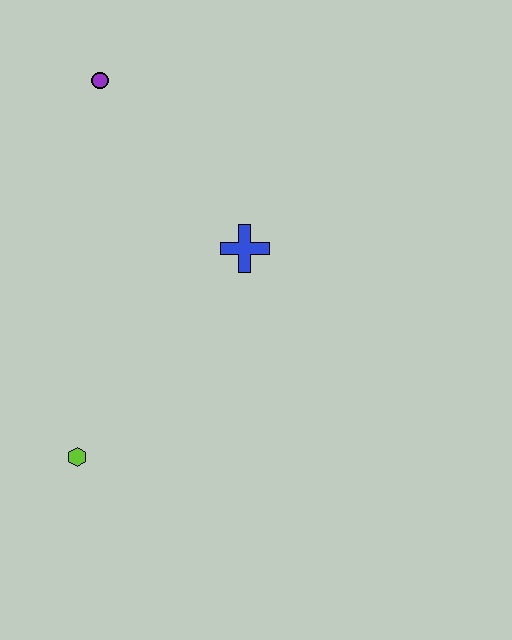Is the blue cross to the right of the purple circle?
Yes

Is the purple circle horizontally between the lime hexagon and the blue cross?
Yes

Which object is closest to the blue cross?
The purple circle is closest to the blue cross.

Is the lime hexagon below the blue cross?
Yes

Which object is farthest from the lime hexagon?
The purple circle is farthest from the lime hexagon.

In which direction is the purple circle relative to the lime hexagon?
The purple circle is above the lime hexagon.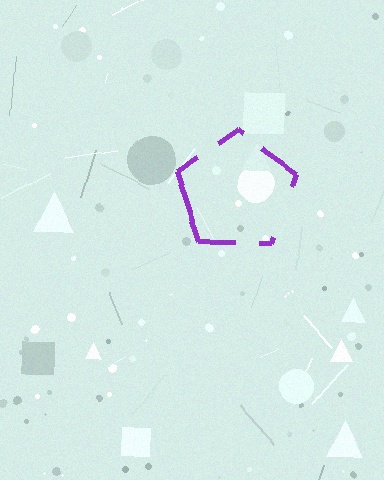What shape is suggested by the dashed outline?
The dashed outline suggests a pentagon.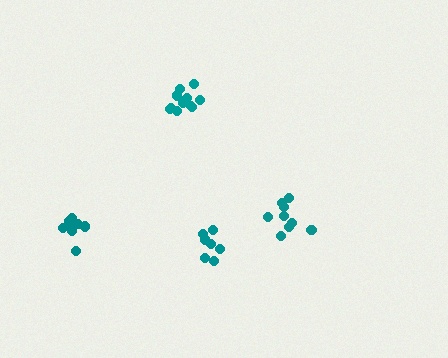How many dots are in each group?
Group 1: 7 dots, Group 2: 11 dots, Group 3: 11 dots, Group 4: 9 dots (38 total).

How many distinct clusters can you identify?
There are 4 distinct clusters.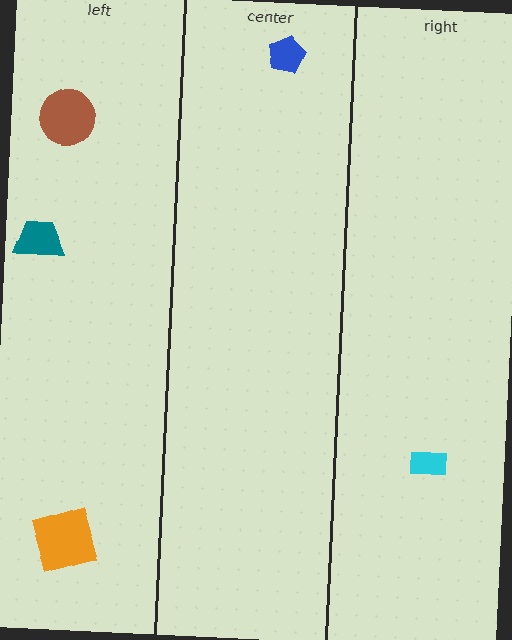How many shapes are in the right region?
1.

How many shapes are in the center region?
1.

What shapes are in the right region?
The cyan rectangle.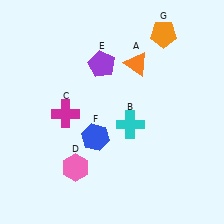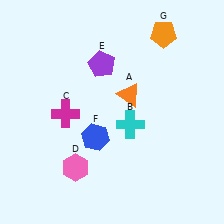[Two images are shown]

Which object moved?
The orange triangle (A) moved down.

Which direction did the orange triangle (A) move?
The orange triangle (A) moved down.